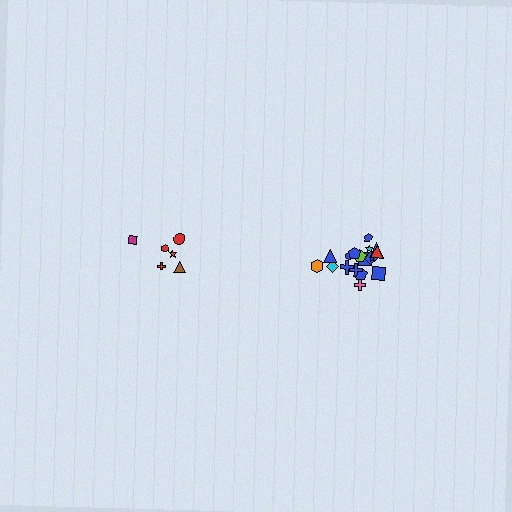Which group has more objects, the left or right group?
The right group.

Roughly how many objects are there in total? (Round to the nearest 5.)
Roughly 25 objects in total.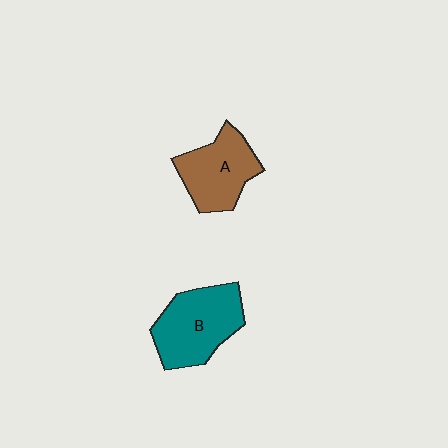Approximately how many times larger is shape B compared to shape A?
Approximately 1.2 times.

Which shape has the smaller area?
Shape A (brown).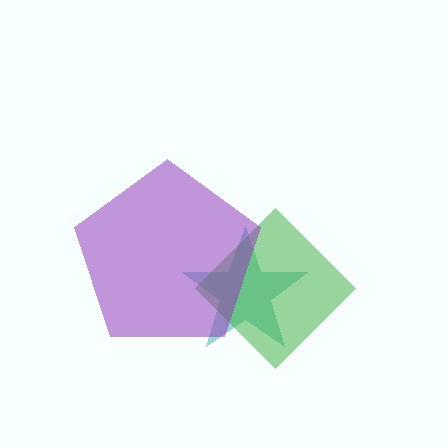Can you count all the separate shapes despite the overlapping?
Yes, there are 3 separate shapes.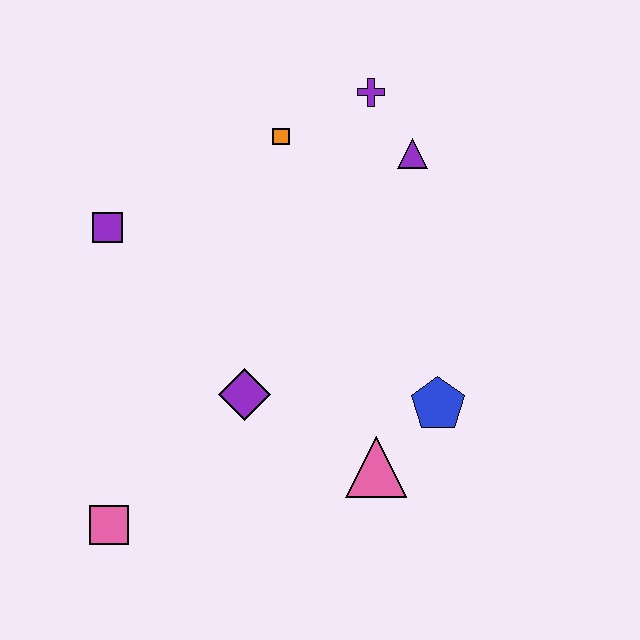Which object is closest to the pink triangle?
The blue pentagon is closest to the pink triangle.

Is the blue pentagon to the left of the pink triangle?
No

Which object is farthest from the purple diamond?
The purple cross is farthest from the purple diamond.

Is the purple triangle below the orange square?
Yes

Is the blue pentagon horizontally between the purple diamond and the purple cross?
No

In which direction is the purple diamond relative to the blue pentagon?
The purple diamond is to the left of the blue pentagon.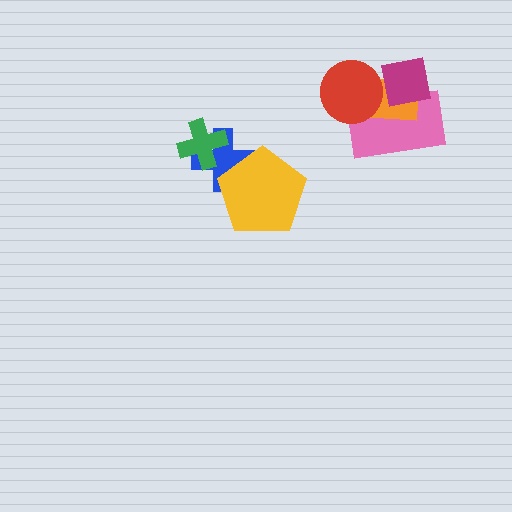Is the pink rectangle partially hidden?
Yes, it is partially covered by another shape.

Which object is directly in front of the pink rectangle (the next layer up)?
The orange rectangle is directly in front of the pink rectangle.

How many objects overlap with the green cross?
1 object overlaps with the green cross.